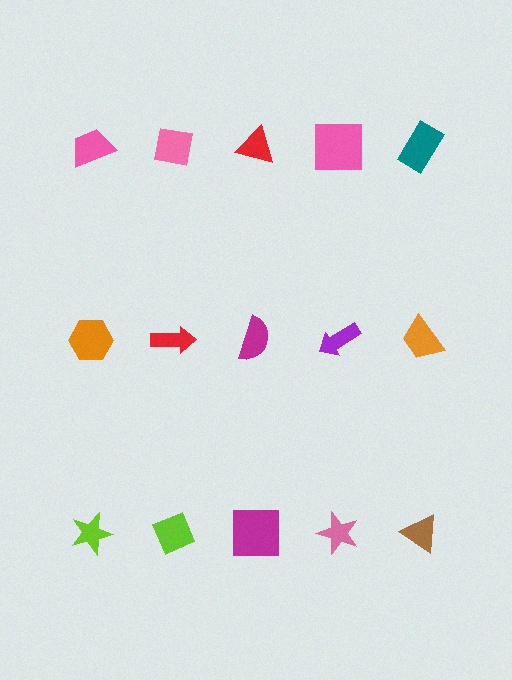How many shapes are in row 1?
5 shapes.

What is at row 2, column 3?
A magenta semicircle.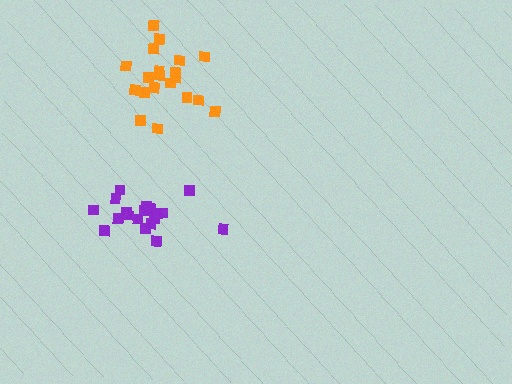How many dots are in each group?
Group 1: 19 dots, Group 2: 20 dots (39 total).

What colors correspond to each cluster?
The clusters are colored: purple, orange.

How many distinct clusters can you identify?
There are 2 distinct clusters.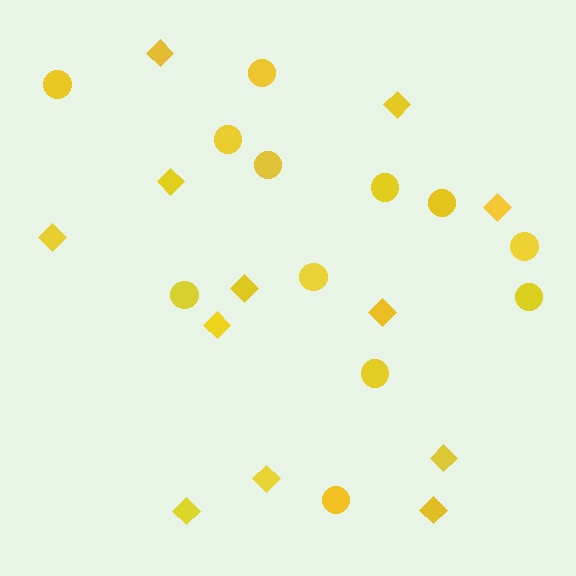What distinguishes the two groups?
There are 2 groups: one group of diamonds (12) and one group of circles (12).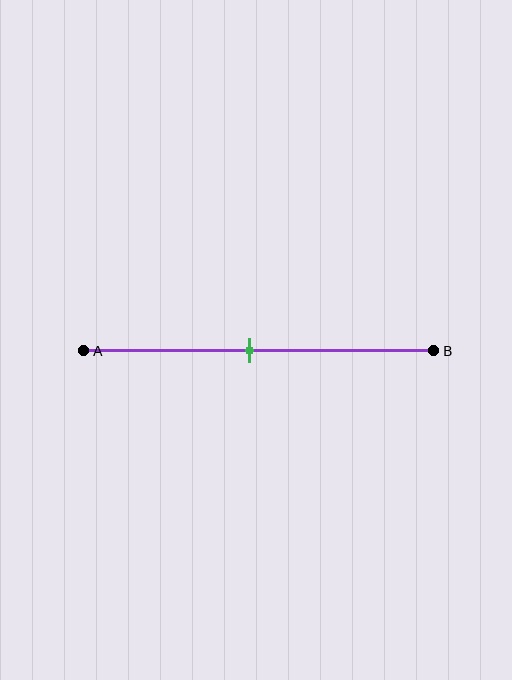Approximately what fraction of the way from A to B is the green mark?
The green mark is approximately 45% of the way from A to B.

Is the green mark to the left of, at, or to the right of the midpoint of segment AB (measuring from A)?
The green mark is approximately at the midpoint of segment AB.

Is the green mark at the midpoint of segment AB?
Yes, the mark is approximately at the midpoint.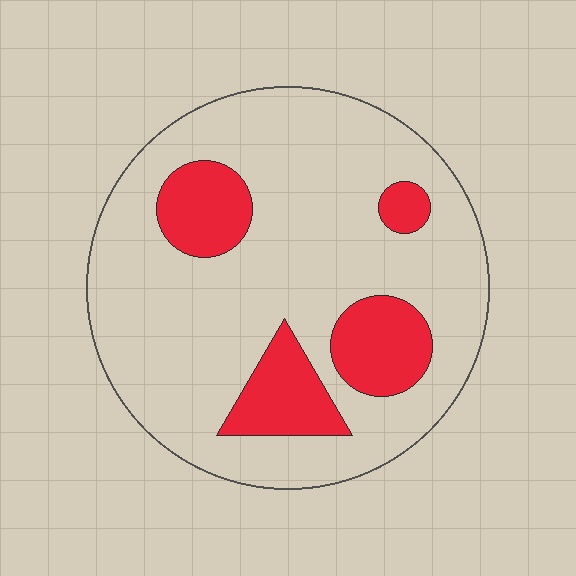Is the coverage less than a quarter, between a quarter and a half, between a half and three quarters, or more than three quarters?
Less than a quarter.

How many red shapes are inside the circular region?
4.